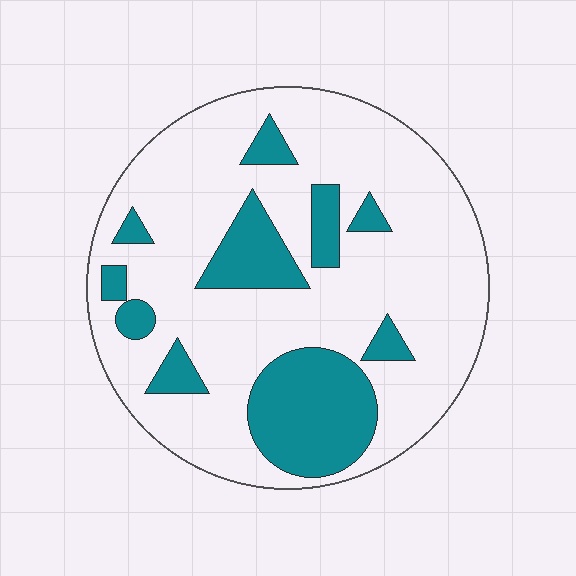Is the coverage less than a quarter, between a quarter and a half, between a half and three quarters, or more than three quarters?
Less than a quarter.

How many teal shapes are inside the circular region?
10.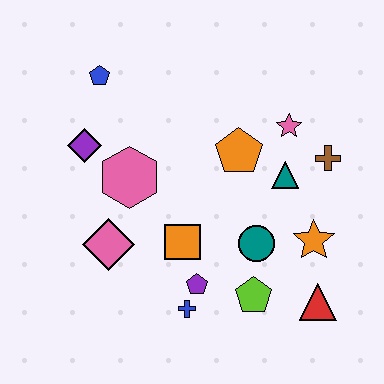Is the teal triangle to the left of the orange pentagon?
No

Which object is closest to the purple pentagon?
The blue cross is closest to the purple pentagon.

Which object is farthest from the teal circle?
The blue pentagon is farthest from the teal circle.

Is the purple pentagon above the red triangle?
Yes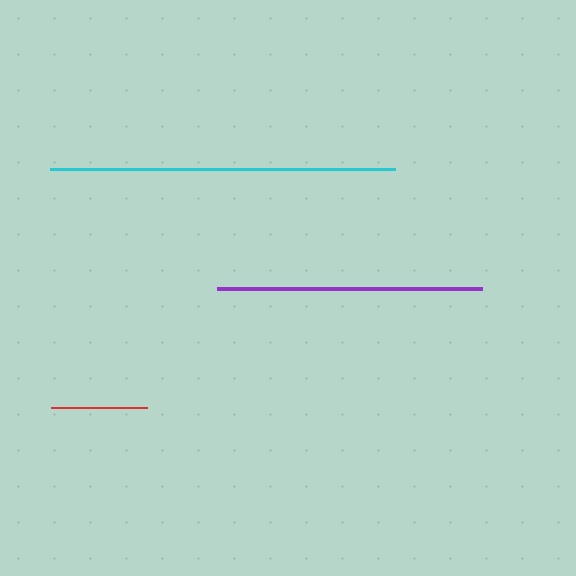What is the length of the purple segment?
The purple segment is approximately 265 pixels long.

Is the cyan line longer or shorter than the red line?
The cyan line is longer than the red line.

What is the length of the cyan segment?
The cyan segment is approximately 345 pixels long.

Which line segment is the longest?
The cyan line is the longest at approximately 345 pixels.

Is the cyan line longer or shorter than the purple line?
The cyan line is longer than the purple line.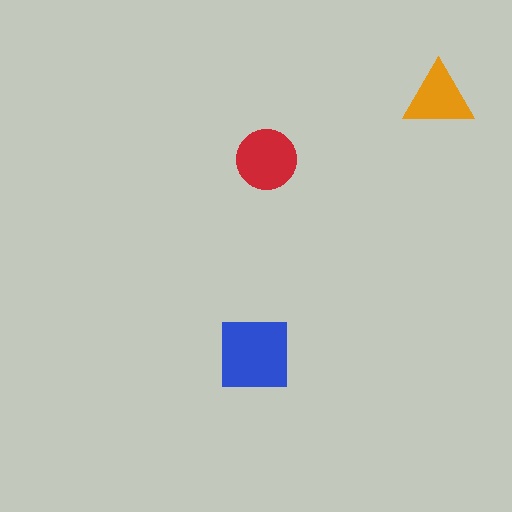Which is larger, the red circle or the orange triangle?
The red circle.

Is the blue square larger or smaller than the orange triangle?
Larger.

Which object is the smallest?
The orange triangle.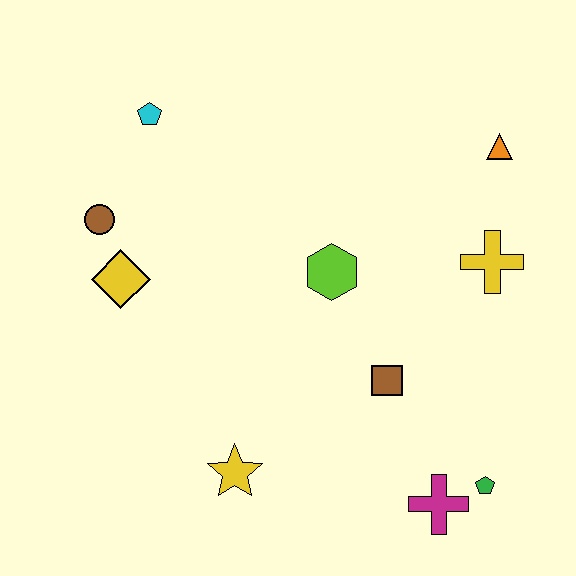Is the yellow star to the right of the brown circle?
Yes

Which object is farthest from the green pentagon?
The cyan pentagon is farthest from the green pentagon.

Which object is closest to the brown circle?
The yellow diamond is closest to the brown circle.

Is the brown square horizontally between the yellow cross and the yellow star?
Yes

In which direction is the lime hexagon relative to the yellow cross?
The lime hexagon is to the left of the yellow cross.